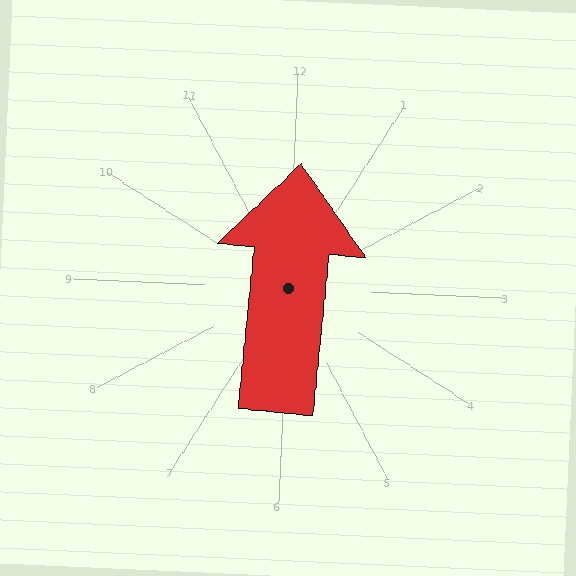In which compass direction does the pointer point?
North.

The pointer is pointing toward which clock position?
Roughly 12 o'clock.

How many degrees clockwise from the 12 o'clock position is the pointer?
Approximately 3 degrees.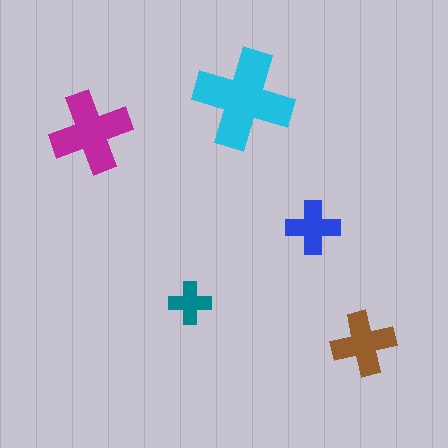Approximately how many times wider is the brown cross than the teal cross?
About 1.5 times wider.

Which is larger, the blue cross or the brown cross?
The brown one.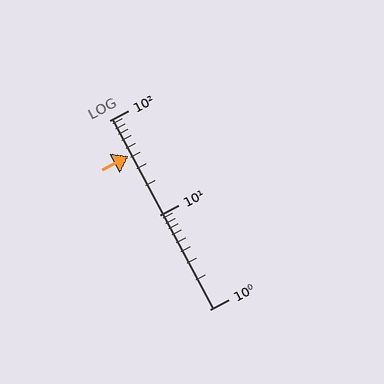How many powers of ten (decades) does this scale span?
The scale spans 2 decades, from 1 to 100.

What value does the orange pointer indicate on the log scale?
The pointer indicates approximately 42.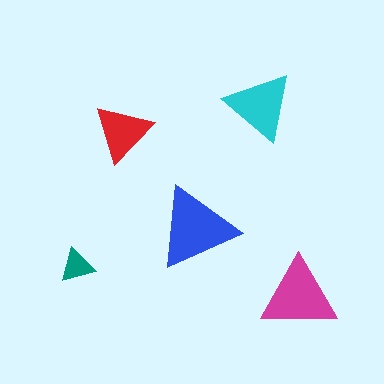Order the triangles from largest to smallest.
the blue one, the magenta one, the cyan one, the red one, the teal one.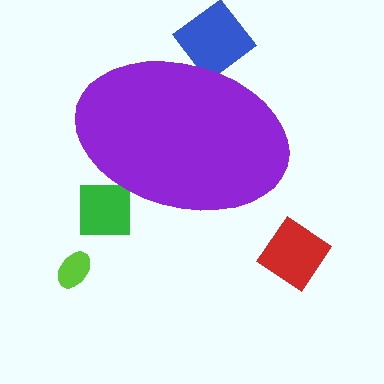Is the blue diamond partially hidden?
Yes, the blue diamond is partially hidden behind the purple ellipse.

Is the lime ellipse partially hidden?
No, the lime ellipse is fully visible.